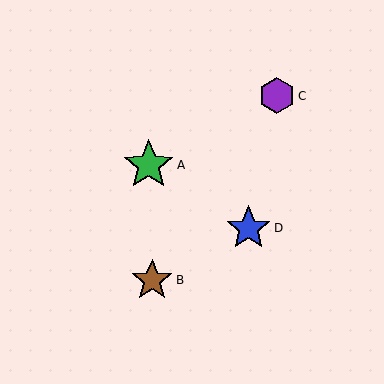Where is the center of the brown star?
The center of the brown star is at (152, 280).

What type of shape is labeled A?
Shape A is a green star.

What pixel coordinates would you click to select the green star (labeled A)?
Click at (149, 165) to select the green star A.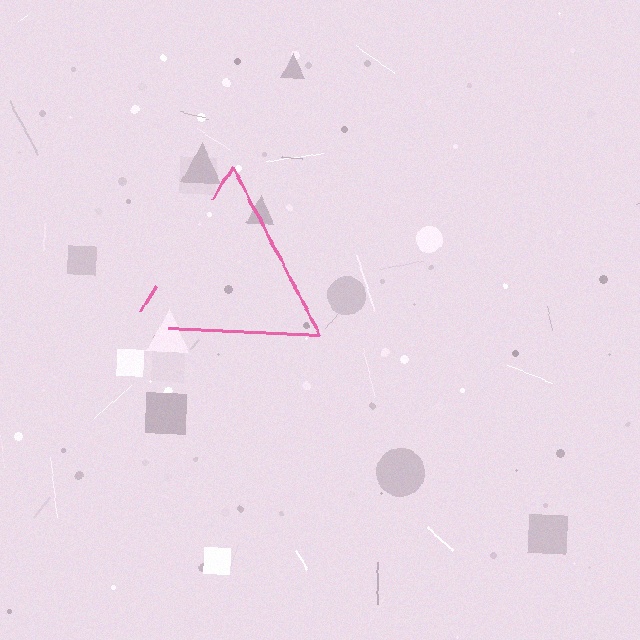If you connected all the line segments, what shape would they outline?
They would outline a triangle.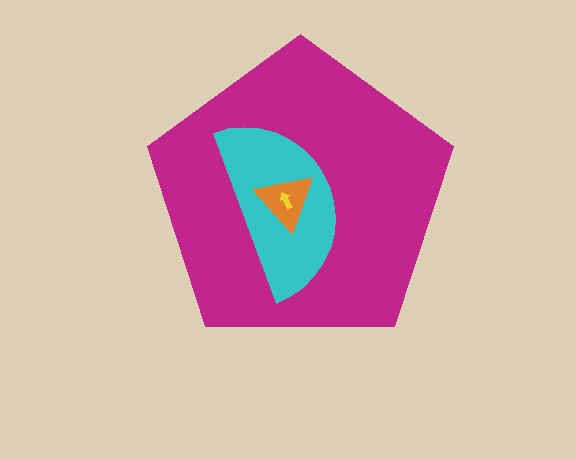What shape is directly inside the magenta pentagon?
The cyan semicircle.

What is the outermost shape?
The magenta pentagon.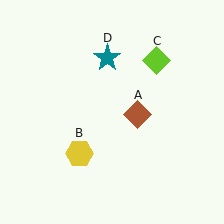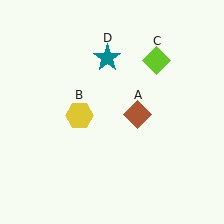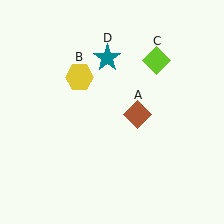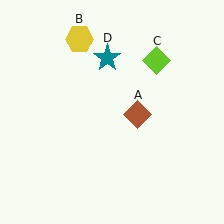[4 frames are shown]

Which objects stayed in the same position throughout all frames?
Brown diamond (object A) and lime diamond (object C) and teal star (object D) remained stationary.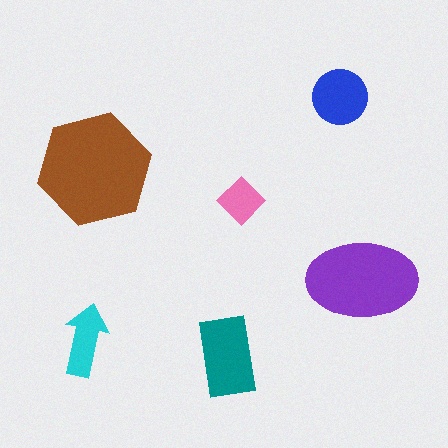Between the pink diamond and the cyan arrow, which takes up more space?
The cyan arrow.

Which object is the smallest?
The pink diamond.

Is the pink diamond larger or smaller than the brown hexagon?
Smaller.